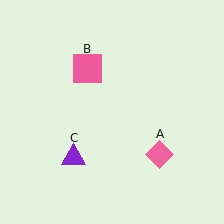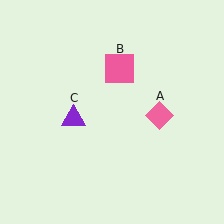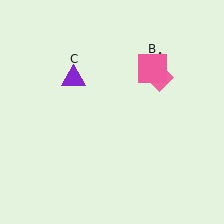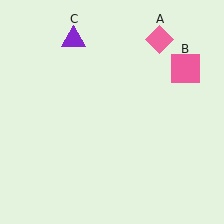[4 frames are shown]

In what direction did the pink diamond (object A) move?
The pink diamond (object A) moved up.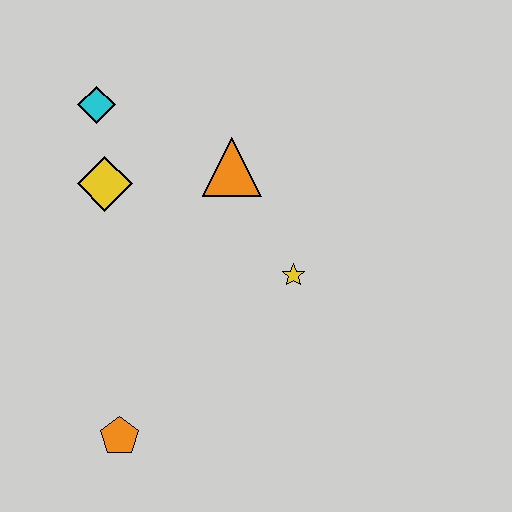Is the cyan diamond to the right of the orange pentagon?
No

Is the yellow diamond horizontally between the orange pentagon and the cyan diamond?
Yes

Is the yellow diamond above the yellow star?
Yes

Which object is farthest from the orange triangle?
The orange pentagon is farthest from the orange triangle.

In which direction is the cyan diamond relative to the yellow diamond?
The cyan diamond is above the yellow diamond.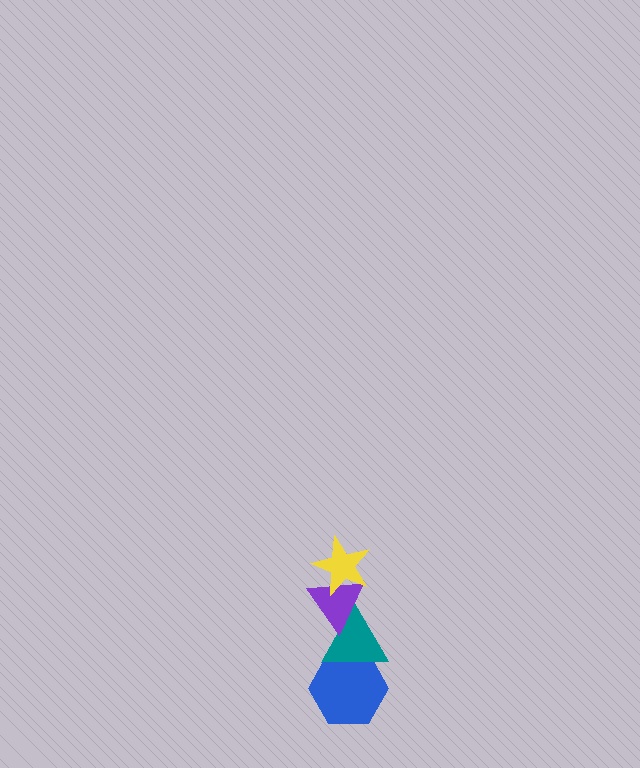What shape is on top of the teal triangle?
The purple triangle is on top of the teal triangle.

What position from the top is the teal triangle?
The teal triangle is 3rd from the top.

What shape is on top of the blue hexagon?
The teal triangle is on top of the blue hexagon.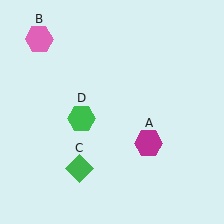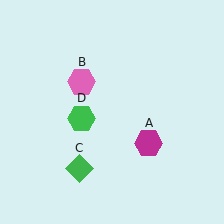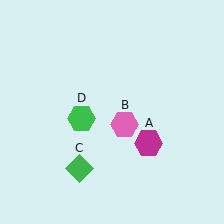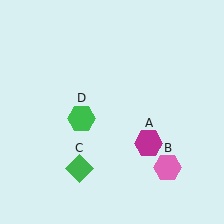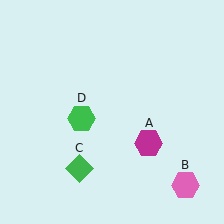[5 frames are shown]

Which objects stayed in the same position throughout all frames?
Magenta hexagon (object A) and green diamond (object C) and green hexagon (object D) remained stationary.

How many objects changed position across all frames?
1 object changed position: pink hexagon (object B).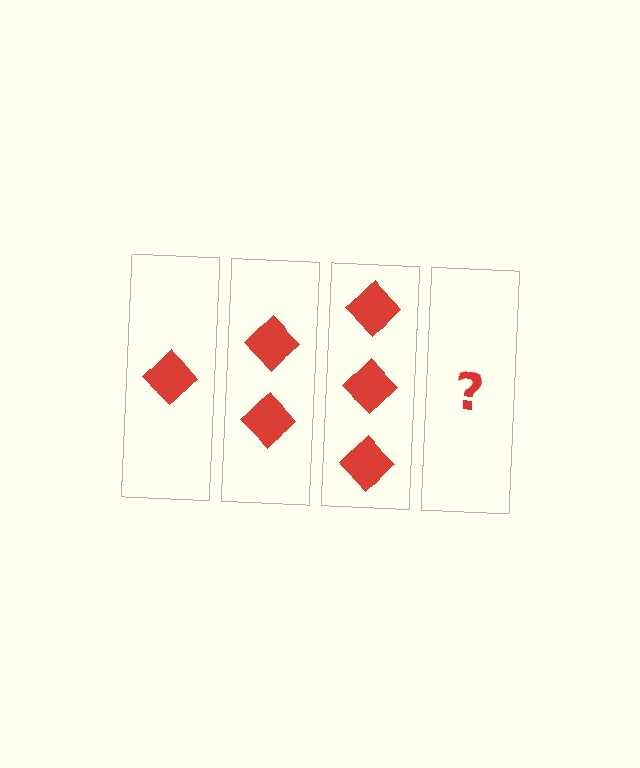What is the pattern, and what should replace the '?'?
The pattern is that each step adds one more diamond. The '?' should be 4 diamonds.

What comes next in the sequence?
The next element should be 4 diamonds.